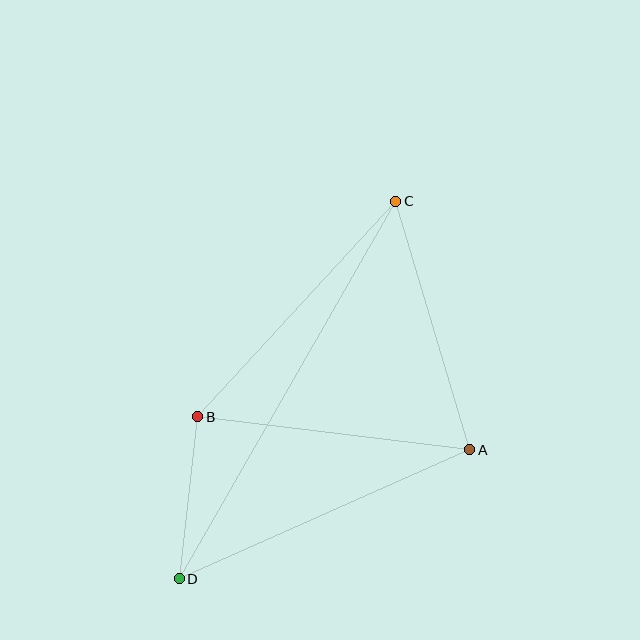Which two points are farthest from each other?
Points C and D are farthest from each other.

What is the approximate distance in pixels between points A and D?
The distance between A and D is approximately 318 pixels.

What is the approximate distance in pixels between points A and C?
The distance between A and C is approximately 259 pixels.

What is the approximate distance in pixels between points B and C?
The distance between B and C is approximately 293 pixels.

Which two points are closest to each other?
Points B and D are closest to each other.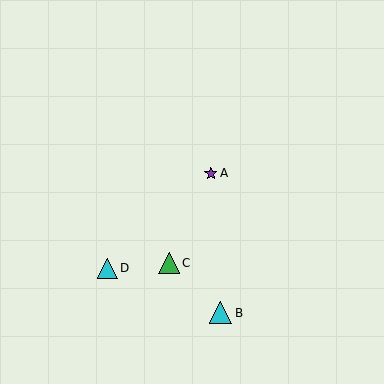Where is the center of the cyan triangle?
The center of the cyan triangle is at (107, 268).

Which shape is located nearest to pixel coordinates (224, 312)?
The cyan triangle (labeled B) at (221, 313) is nearest to that location.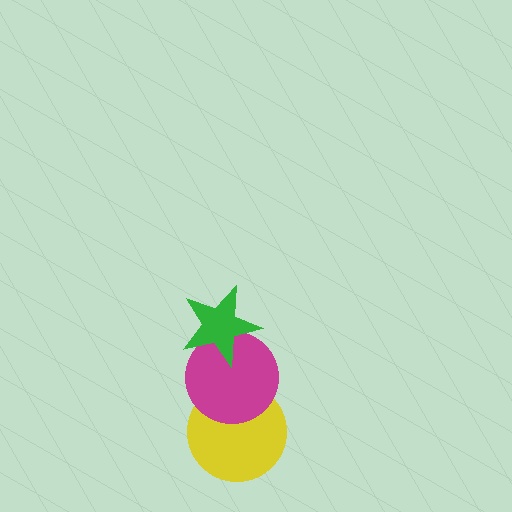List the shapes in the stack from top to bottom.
From top to bottom: the green star, the magenta circle, the yellow circle.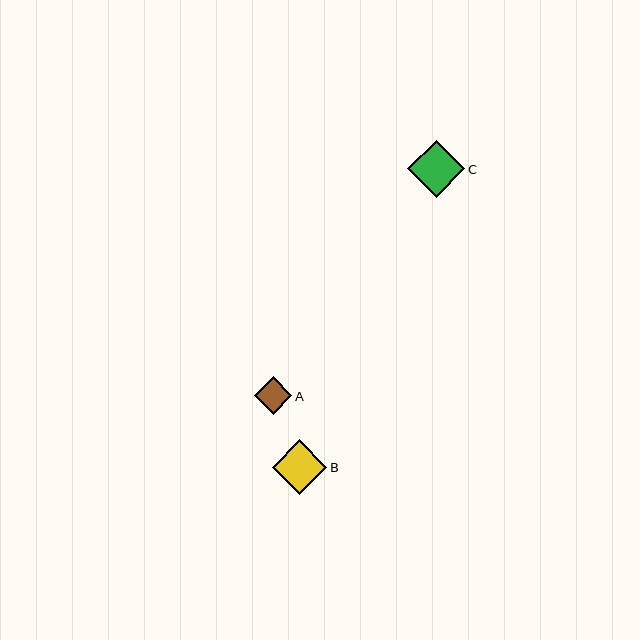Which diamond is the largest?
Diamond C is the largest with a size of approximately 57 pixels.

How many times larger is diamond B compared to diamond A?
Diamond B is approximately 1.5 times the size of diamond A.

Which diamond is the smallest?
Diamond A is the smallest with a size of approximately 37 pixels.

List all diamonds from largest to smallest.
From largest to smallest: C, B, A.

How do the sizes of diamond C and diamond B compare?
Diamond C and diamond B are approximately the same size.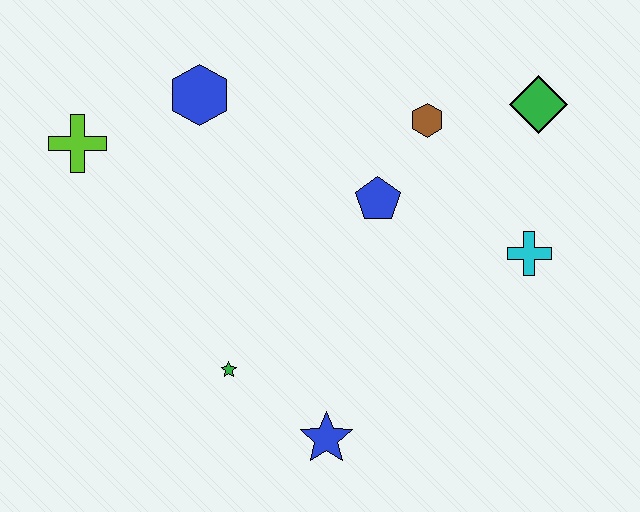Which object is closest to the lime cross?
The blue hexagon is closest to the lime cross.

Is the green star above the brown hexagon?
No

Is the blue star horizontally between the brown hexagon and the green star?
Yes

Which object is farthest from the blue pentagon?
The lime cross is farthest from the blue pentagon.